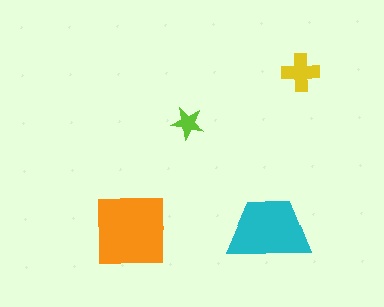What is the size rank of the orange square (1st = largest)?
1st.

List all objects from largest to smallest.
The orange square, the cyan trapezoid, the yellow cross, the lime star.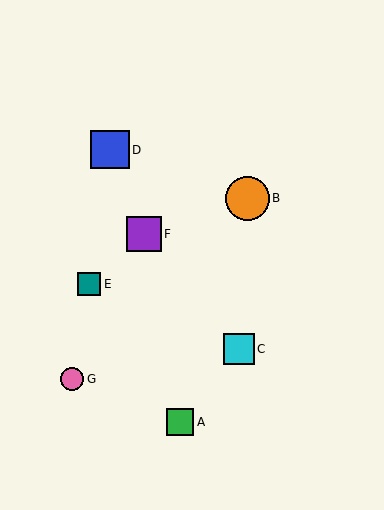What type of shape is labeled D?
Shape D is a blue square.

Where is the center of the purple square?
The center of the purple square is at (144, 234).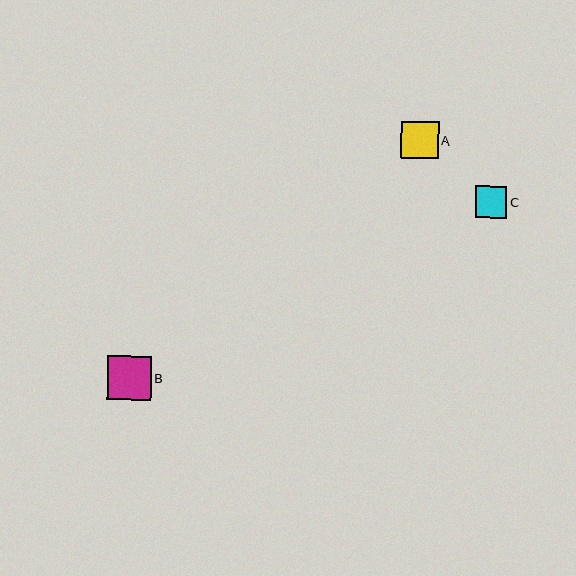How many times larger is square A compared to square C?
Square A is approximately 1.2 times the size of square C.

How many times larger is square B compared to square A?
Square B is approximately 1.2 times the size of square A.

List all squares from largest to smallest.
From largest to smallest: B, A, C.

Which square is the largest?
Square B is the largest with a size of approximately 44 pixels.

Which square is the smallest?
Square C is the smallest with a size of approximately 32 pixels.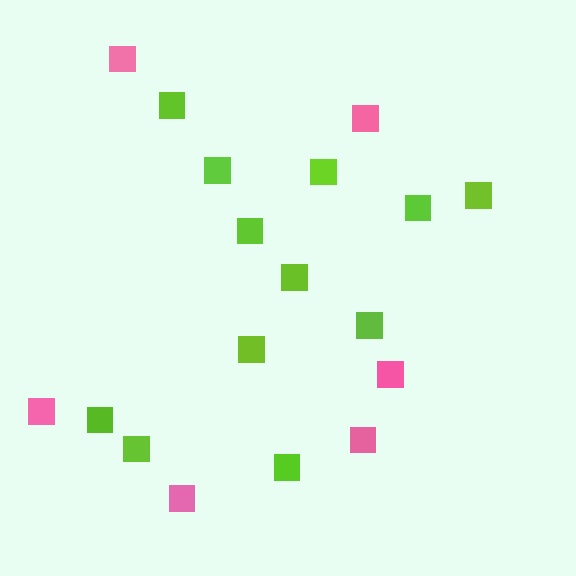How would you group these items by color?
There are 2 groups: one group of pink squares (6) and one group of lime squares (12).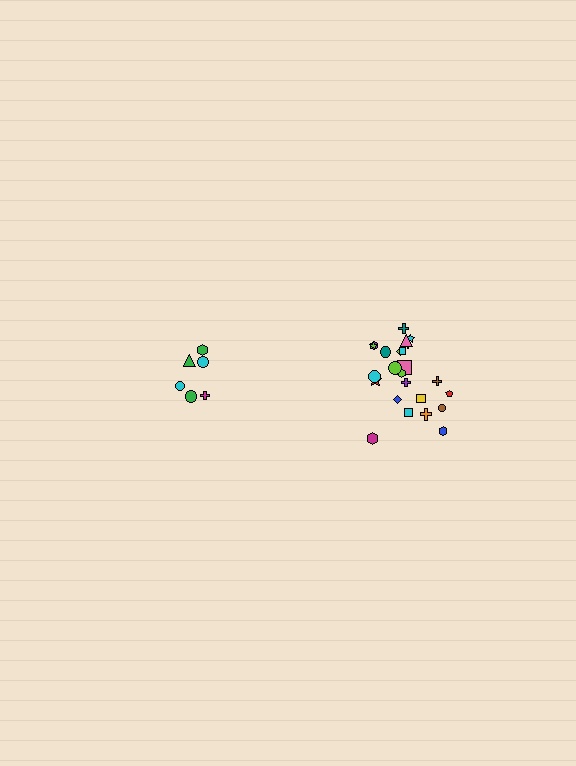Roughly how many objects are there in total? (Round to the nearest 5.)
Roughly 30 objects in total.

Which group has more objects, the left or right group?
The right group.